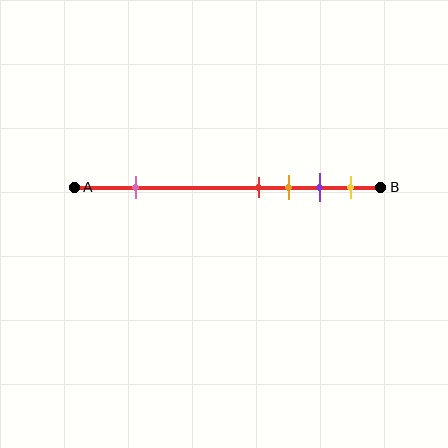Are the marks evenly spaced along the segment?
No, the marks are not evenly spaced.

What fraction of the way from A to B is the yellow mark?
The yellow mark is approximately 90% (0.9) of the way from A to B.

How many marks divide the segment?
There are 5 marks dividing the segment.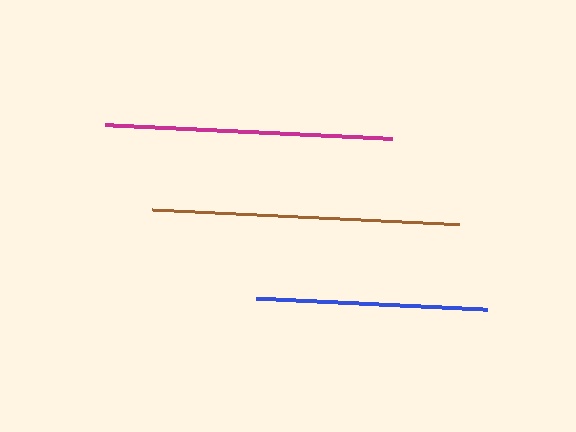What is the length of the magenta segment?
The magenta segment is approximately 287 pixels long.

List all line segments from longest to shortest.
From longest to shortest: brown, magenta, blue.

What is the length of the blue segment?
The blue segment is approximately 231 pixels long.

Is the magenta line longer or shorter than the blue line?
The magenta line is longer than the blue line.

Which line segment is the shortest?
The blue line is the shortest at approximately 231 pixels.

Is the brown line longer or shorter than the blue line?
The brown line is longer than the blue line.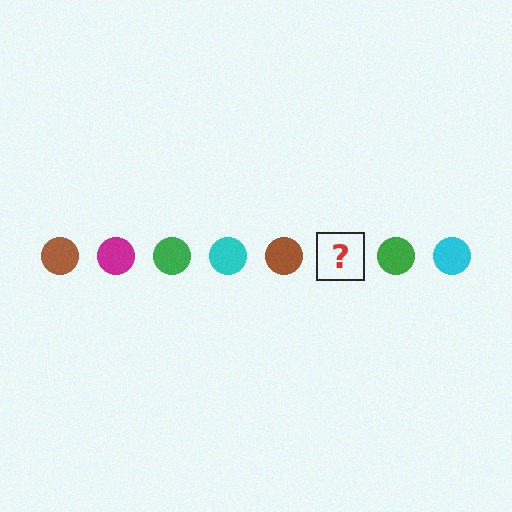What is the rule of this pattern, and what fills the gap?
The rule is that the pattern cycles through brown, magenta, green, cyan circles. The gap should be filled with a magenta circle.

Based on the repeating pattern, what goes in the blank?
The blank should be a magenta circle.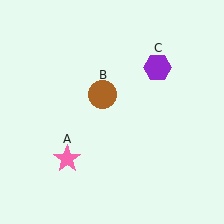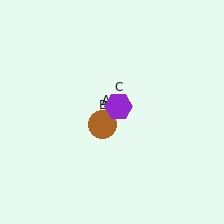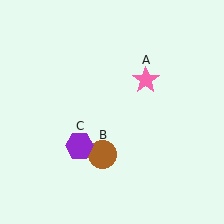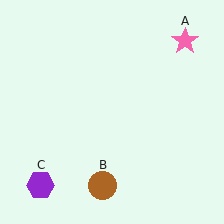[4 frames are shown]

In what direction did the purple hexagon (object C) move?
The purple hexagon (object C) moved down and to the left.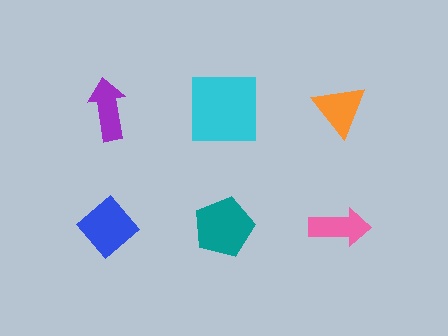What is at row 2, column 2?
A teal pentagon.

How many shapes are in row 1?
3 shapes.